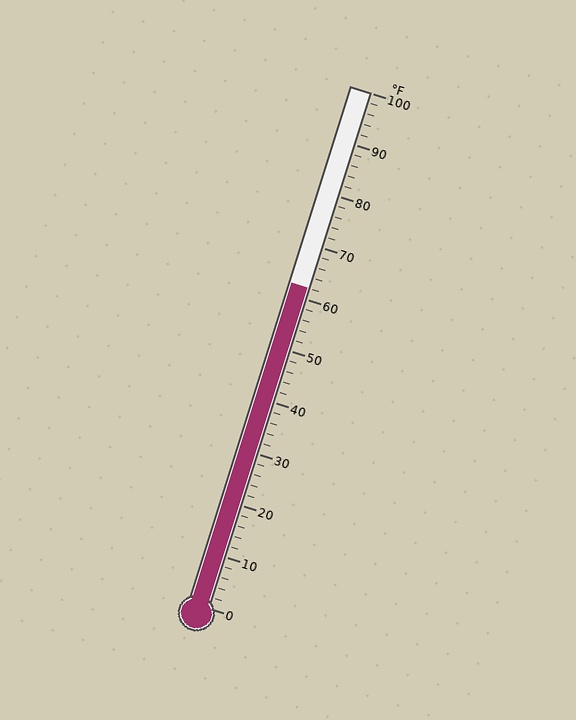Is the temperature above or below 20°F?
The temperature is above 20°F.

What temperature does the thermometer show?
The thermometer shows approximately 62°F.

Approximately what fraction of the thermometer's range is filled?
The thermometer is filled to approximately 60% of its range.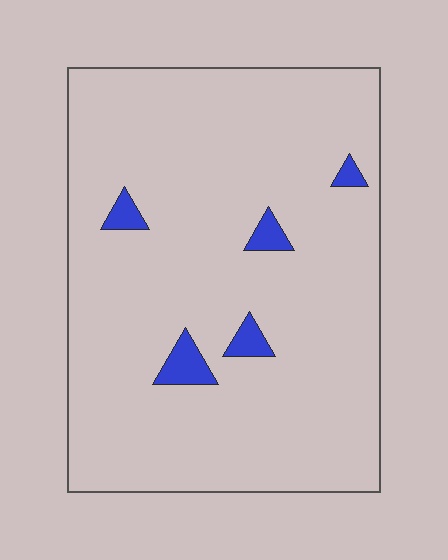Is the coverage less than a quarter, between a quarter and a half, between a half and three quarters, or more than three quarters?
Less than a quarter.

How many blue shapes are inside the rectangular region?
5.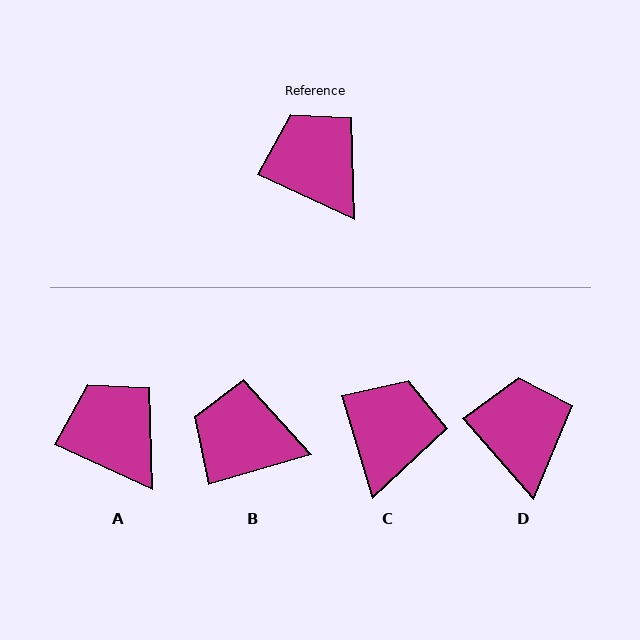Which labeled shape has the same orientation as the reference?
A.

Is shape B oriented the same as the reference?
No, it is off by about 40 degrees.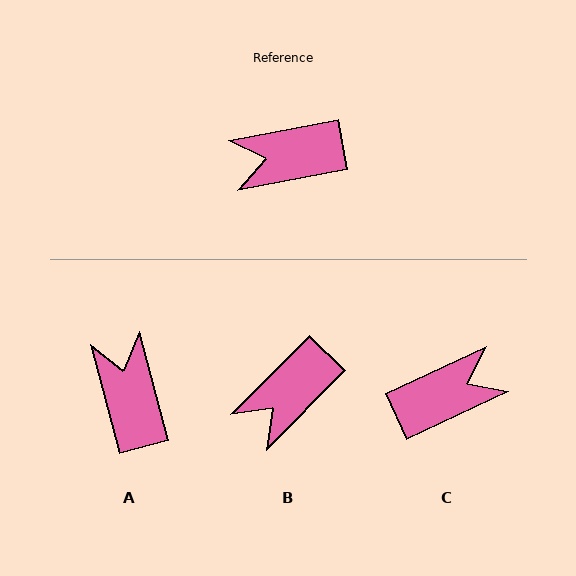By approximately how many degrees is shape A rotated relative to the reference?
Approximately 86 degrees clockwise.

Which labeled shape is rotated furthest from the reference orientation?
C, about 166 degrees away.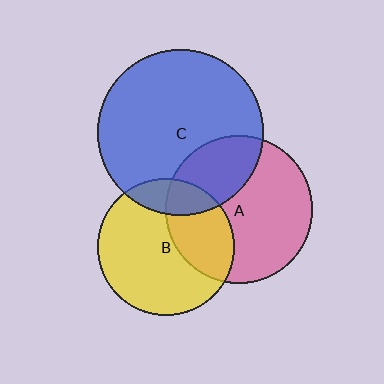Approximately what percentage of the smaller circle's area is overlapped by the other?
Approximately 30%.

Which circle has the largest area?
Circle C (blue).